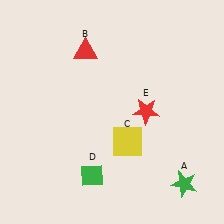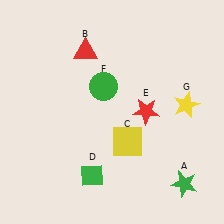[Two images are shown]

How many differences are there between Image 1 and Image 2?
There are 2 differences between the two images.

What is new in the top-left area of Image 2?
A green circle (F) was added in the top-left area of Image 2.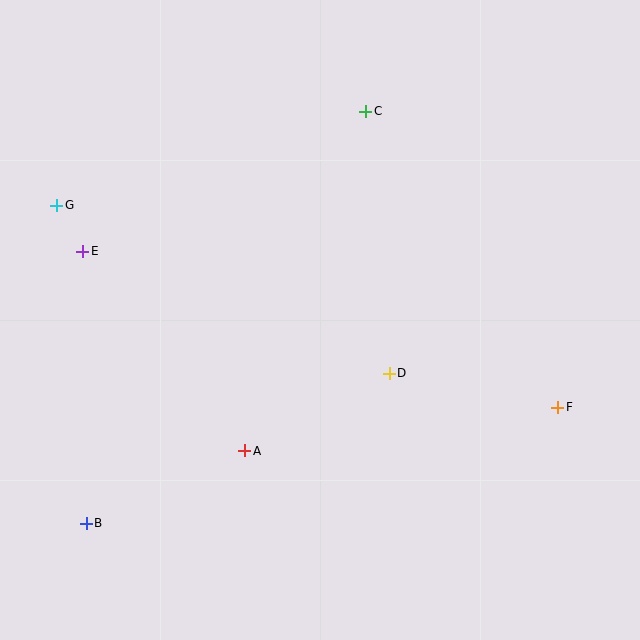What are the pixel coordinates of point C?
Point C is at (366, 111).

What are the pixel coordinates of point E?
Point E is at (83, 251).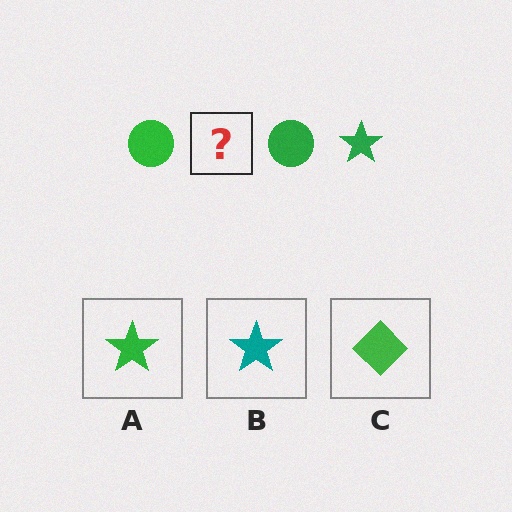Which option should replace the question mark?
Option A.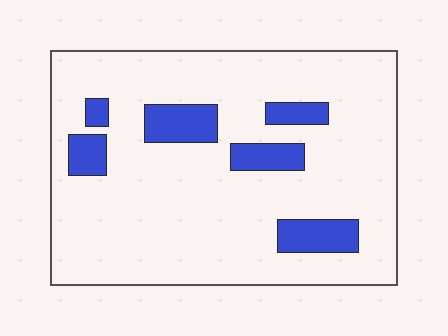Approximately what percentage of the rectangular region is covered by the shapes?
Approximately 15%.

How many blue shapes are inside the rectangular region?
6.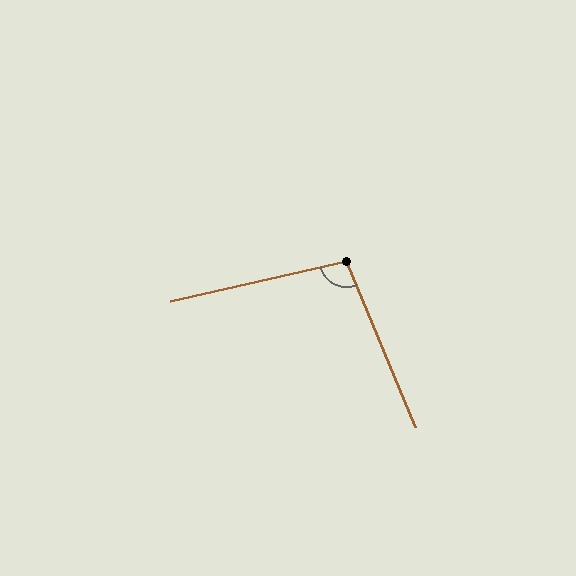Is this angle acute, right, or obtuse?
It is obtuse.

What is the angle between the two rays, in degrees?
Approximately 100 degrees.